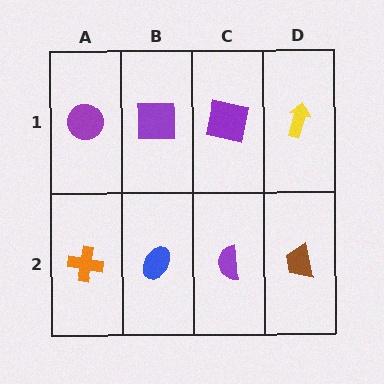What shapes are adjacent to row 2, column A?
A purple circle (row 1, column A), a blue ellipse (row 2, column B).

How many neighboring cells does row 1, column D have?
2.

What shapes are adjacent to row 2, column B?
A purple square (row 1, column B), an orange cross (row 2, column A), a purple semicircle (row 2, column C).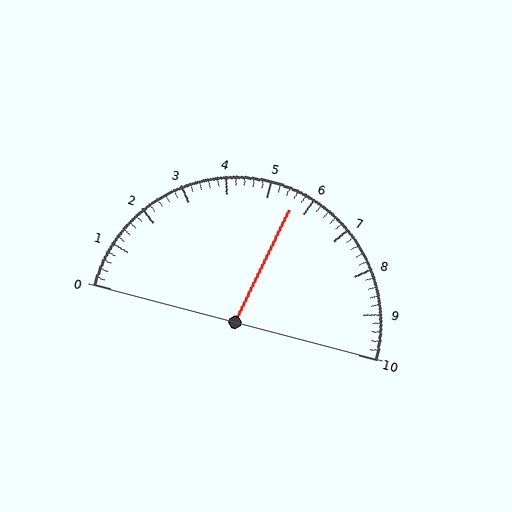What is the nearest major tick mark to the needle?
The nearest major tick mark is 6.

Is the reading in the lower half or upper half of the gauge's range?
The reading is in the upper half of the range (0 to 10).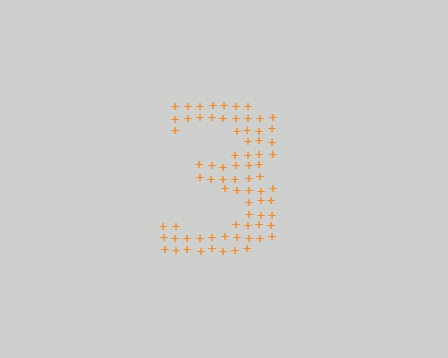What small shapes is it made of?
It is made of small plus signs.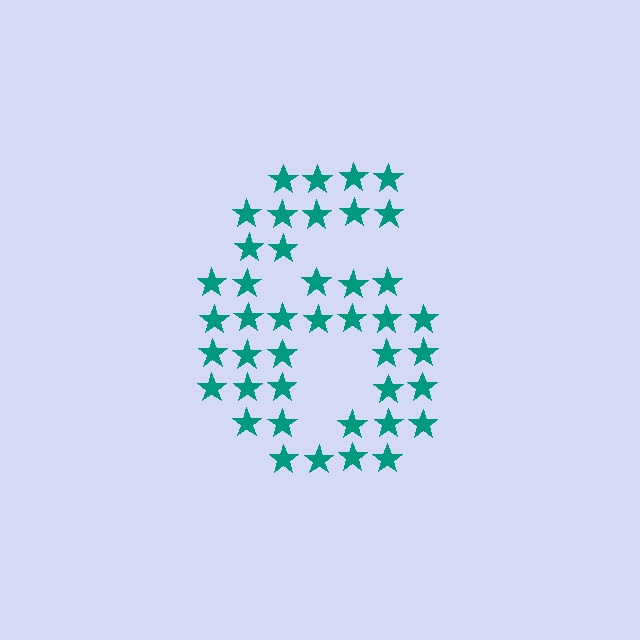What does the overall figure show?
The overall figure shows the digit 6.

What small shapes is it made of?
It is made of small stars.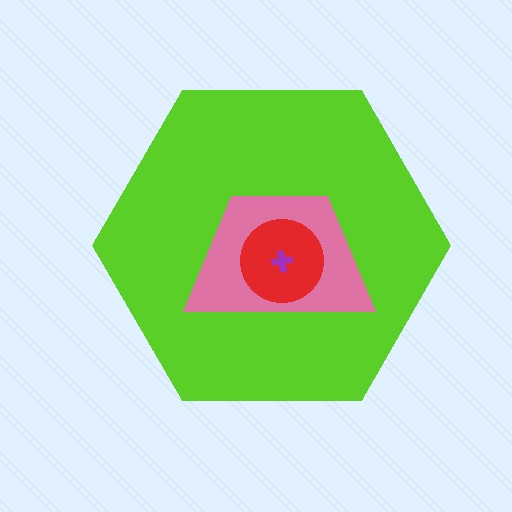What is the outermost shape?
The lime hexagon.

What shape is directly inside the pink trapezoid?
The red circle.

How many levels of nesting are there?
4.